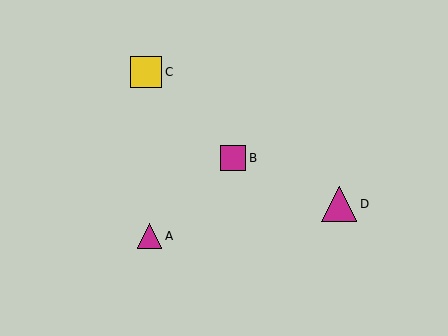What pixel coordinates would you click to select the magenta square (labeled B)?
Click at (233, 158) to select the magenta square B.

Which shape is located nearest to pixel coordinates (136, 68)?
The yellow square (labeled C) at (146, 72) is nearest to that location.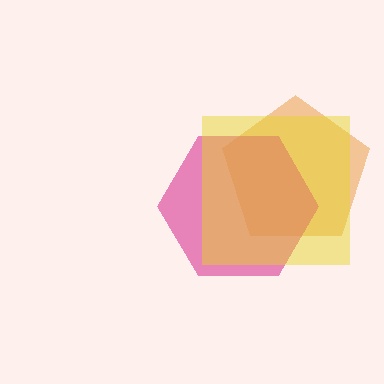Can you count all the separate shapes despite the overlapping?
Yes, there are 3 separate shapes.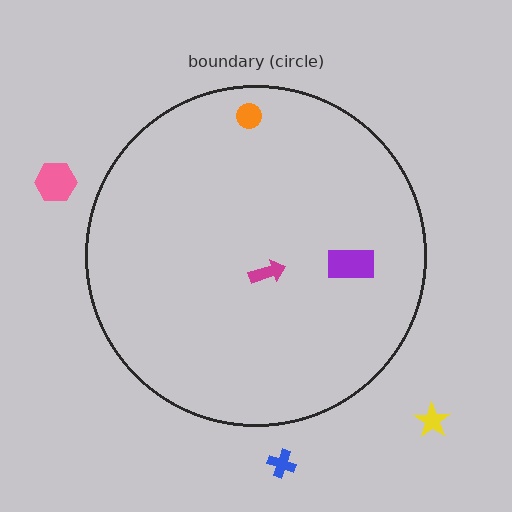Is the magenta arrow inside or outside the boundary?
Inside.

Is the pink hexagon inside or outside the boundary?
Outside.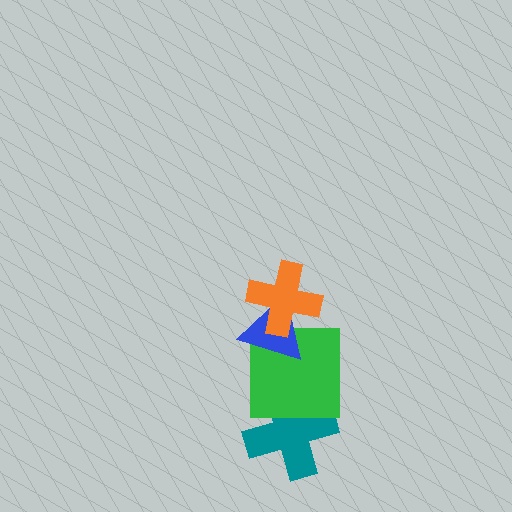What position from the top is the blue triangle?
The blue triangle is 2nd from the top.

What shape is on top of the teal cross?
The green square is on top of the teal cross.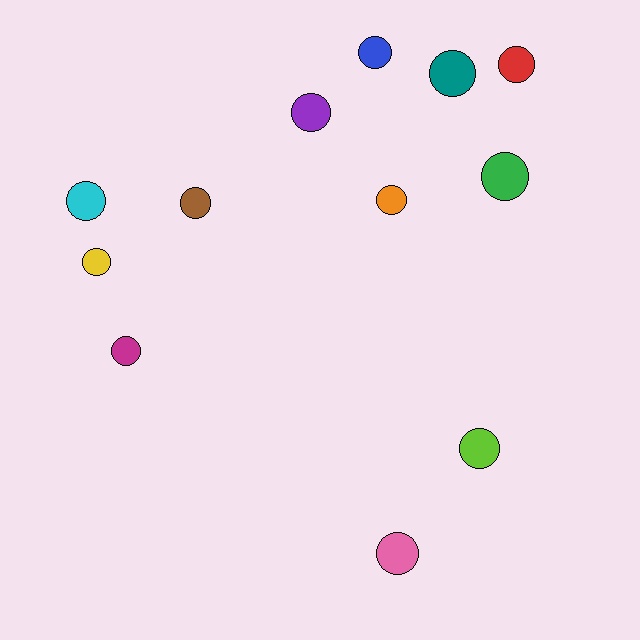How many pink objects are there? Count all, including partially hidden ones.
There is 1 pink object.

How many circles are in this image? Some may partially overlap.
There are 12 circles.